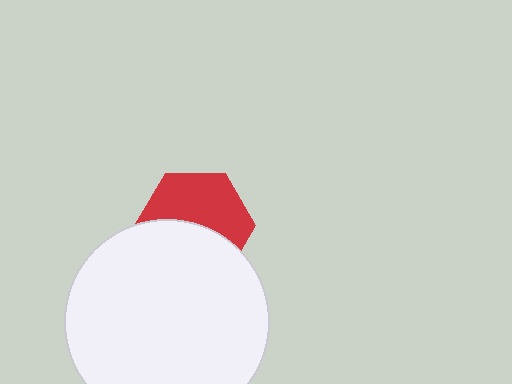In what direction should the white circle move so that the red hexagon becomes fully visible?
The white circle should move down. That is the shortest direction to clear the overlap and leave the red hexagon fully visible.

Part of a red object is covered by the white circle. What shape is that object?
It is a hexagon.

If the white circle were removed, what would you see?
You would see the complete red hexagon.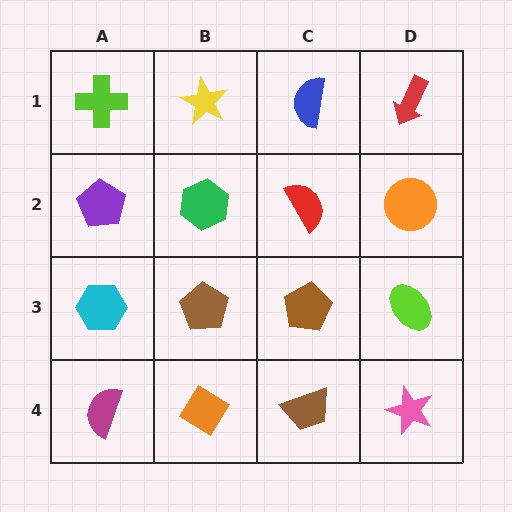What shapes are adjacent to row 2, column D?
A red arrow (row 1, column D), a lime ellipse (row 3, column D), a red semicircle (row 2, column C).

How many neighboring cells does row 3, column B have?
4.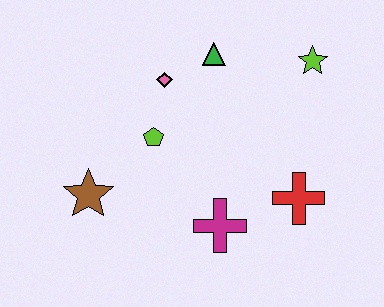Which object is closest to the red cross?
The magenta cross is closest to the red cross.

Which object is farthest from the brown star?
The lime star is farthest from the brown star.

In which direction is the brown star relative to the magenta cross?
The brown star is to the left of the magenta cross.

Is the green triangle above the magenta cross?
Yes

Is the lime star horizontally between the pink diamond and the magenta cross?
No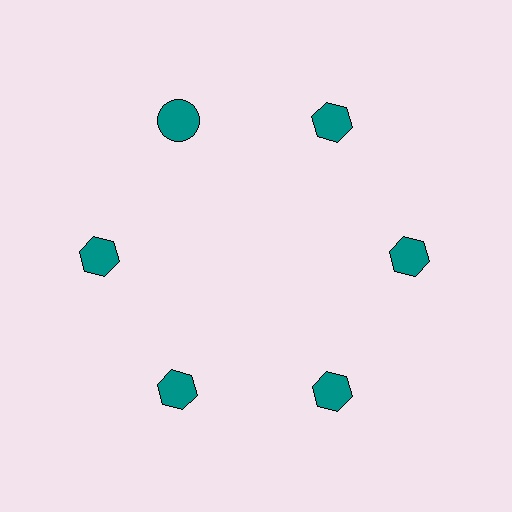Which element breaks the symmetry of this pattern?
The teal circle at roughly the 11 o'clock position breaks the symmetry. All other shapes are teal hexagons.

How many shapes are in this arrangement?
There are 6 shapes arranged in a ring pattern.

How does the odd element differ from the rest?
It has a different shape: circle instead of hexagon.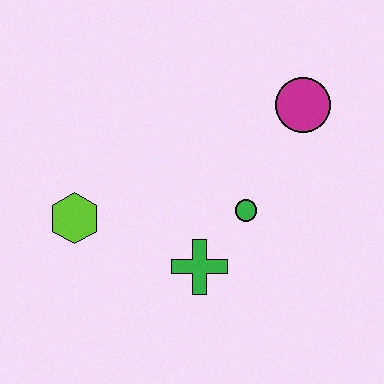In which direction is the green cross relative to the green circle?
The green cross is below the green circle.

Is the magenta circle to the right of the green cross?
Yes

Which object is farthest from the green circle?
The lime hexagon is farthest from the green circle.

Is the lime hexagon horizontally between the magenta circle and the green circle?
No